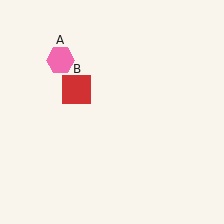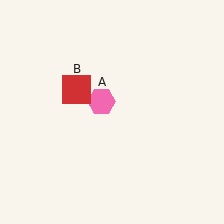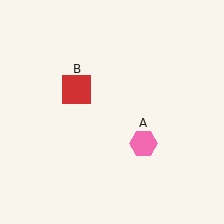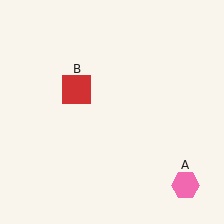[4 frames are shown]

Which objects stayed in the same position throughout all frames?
Red square (object B) remained stationary.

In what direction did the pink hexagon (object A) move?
The pink hexagon (object A) moved down and to the right.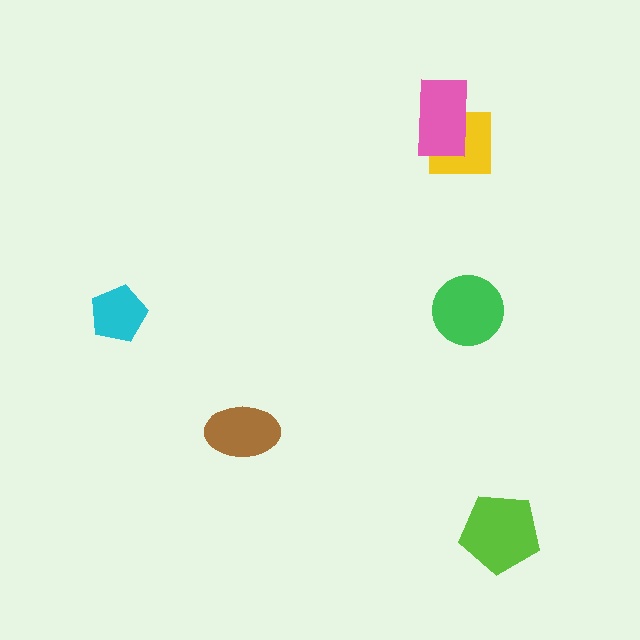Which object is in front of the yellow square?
The pink rectangle is in front of the yellow square.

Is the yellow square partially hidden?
Yes, it is partially covered by another shape.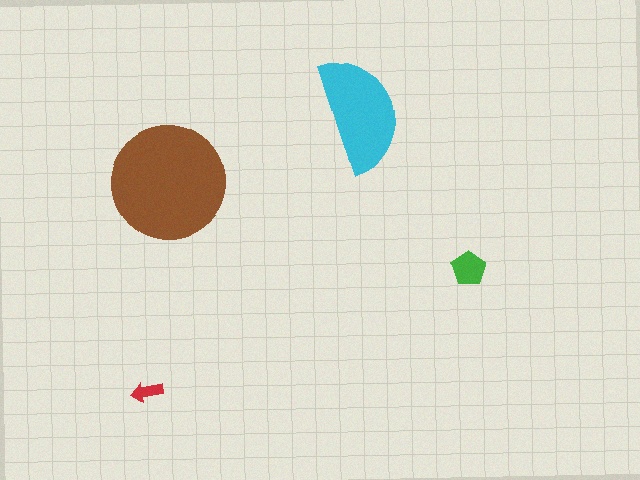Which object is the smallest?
The red arrow.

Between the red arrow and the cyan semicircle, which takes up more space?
The cyan semicircle.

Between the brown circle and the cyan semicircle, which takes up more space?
The brown circle.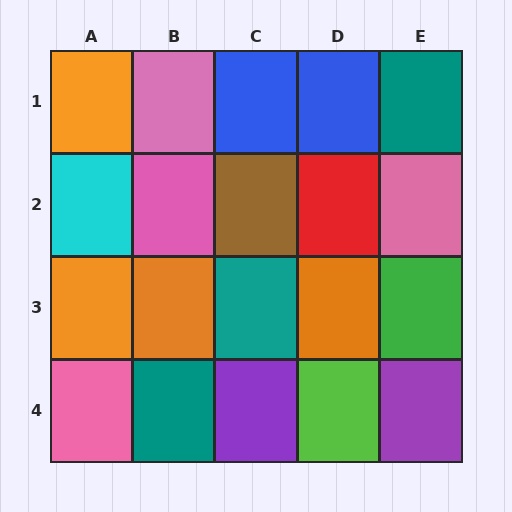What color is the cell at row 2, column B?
Pink.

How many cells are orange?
4 cells are orange.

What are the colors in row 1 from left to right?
Orange, pink, blue, blue, teal.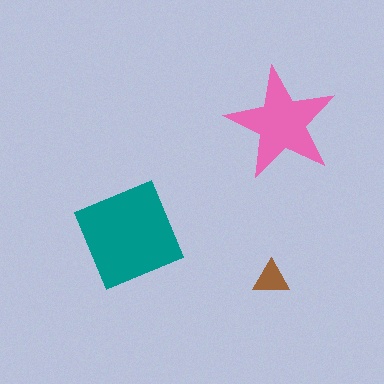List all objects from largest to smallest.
The teal square, the pink star, the brown triangle.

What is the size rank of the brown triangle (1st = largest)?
3rd.